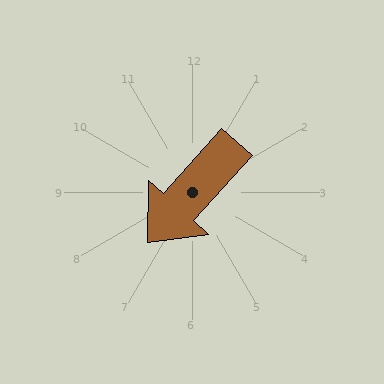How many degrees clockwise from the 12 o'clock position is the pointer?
Approximately 222 degrees.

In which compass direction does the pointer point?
Southwest.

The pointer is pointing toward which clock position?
Roughly 7 o'clock.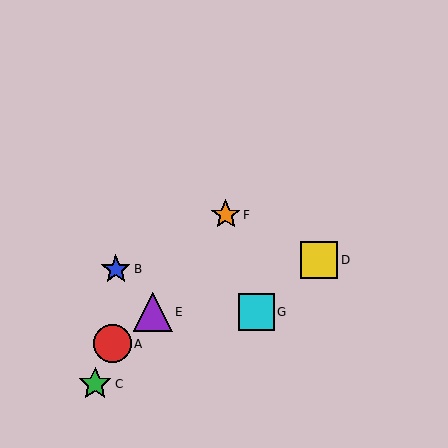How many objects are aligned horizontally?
2 objects (E, G) are aligned horizontally.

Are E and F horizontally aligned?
No, E is at y≈312 and F is at y≈215.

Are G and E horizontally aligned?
Yes, both are at y≈312.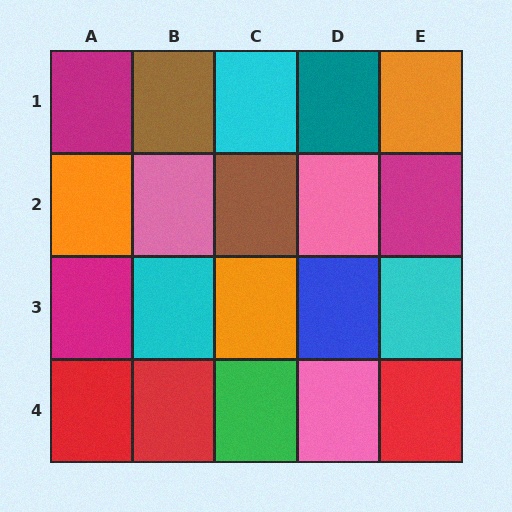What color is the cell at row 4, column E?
Red.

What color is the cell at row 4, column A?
Red.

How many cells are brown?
2 cells are brown.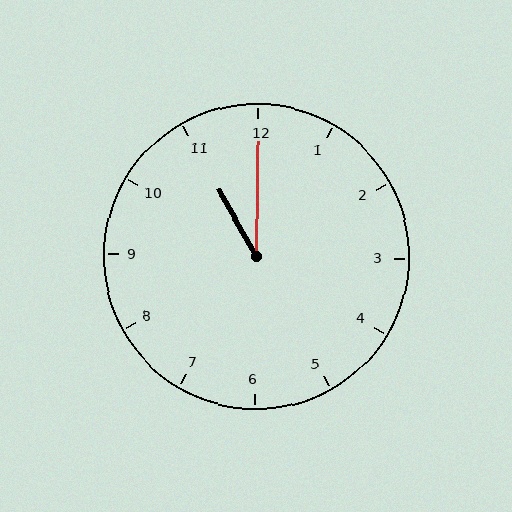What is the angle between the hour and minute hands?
Approximately 30 degrees.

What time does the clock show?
11:00.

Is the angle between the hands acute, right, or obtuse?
It is acute.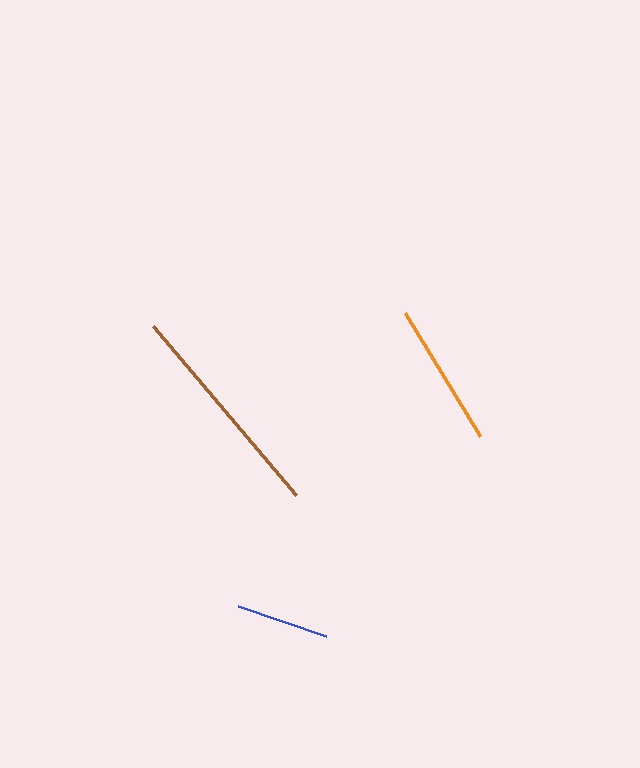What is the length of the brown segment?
The brown segment is approximately 222 pixels long.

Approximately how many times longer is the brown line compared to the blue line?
The brown line is approximately 2.4 times the length of the blue line.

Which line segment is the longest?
The brown line is the longest at approximately 222 pixels.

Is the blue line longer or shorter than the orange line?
The orange line is longer than the blue line.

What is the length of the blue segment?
The blue segment is approximately 93 pixels long.